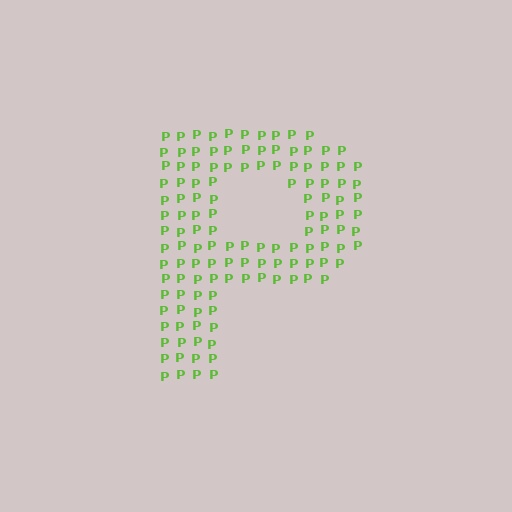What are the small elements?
The small elements are letter P's.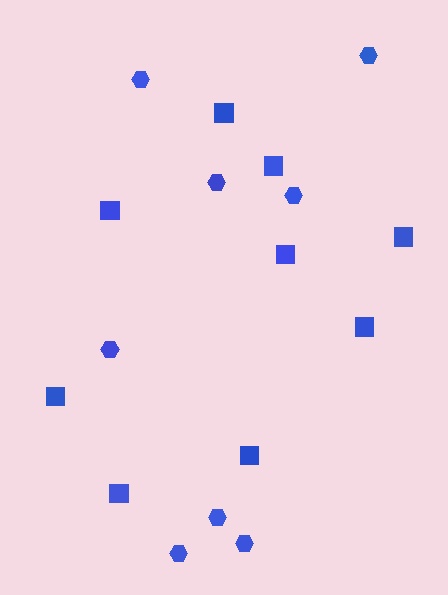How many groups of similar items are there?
There are 2 groups: one group of hexagons (8) and one group of squares (9).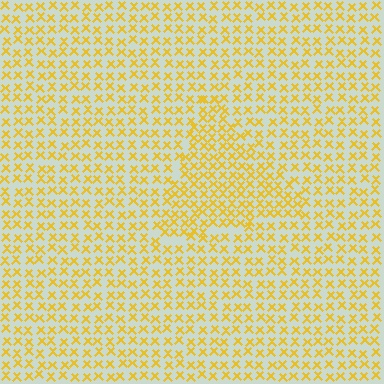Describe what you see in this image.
The image contains small yellow elements arranged at two different densities. A triangle-shaped region is visible where the elements are more densely packed than the surrounding area.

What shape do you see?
I see a triangle.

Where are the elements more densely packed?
The elements are more densely packed inside the triangle boundary.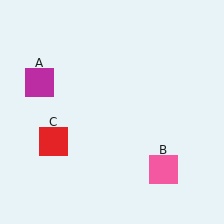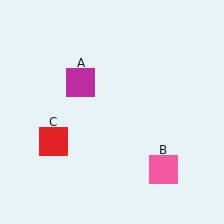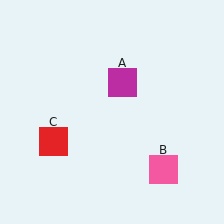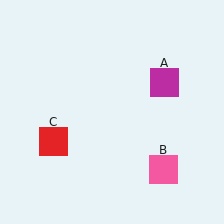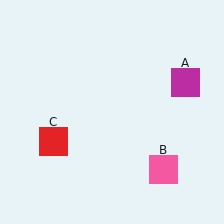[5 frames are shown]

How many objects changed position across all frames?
1 object changed position: magenta square (object A).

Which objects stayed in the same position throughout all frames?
Pink square (object B) and red square (object C) remained stationary.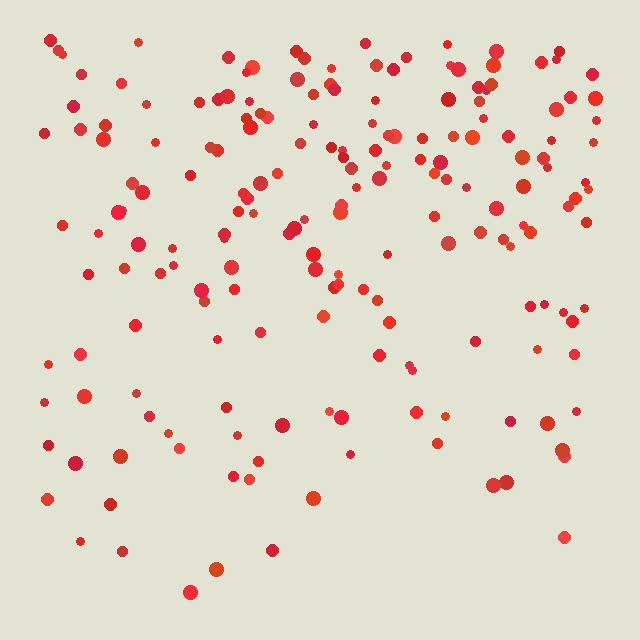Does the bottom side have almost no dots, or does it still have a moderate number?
Still a moderate number, just noticeably fewer than the top.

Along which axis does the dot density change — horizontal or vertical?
Vertical.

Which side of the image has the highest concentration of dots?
The top.